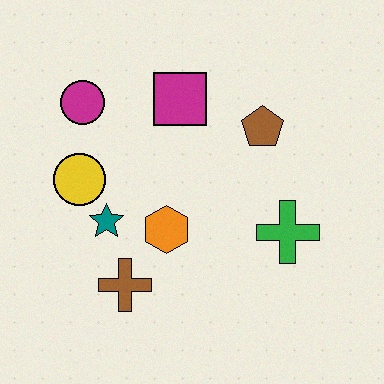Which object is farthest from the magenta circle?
The green cross is farthest from the magenta circle.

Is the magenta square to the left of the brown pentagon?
Yes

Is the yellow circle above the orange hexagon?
Yes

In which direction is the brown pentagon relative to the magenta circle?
The brown pentagon is to the right of the magenta circle.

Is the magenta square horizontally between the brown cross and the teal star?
No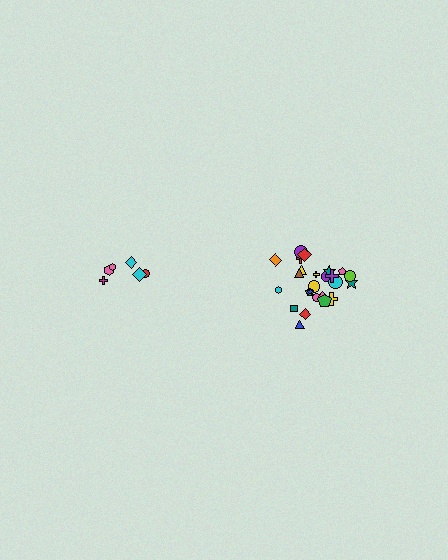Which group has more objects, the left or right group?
The right group.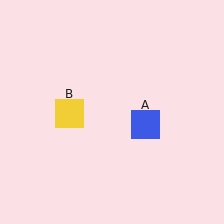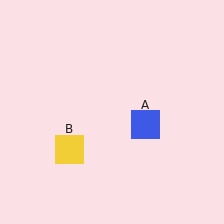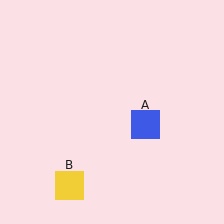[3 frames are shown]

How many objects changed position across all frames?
1 object changed position: yellow square (object B).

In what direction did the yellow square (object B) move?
The yellow square (object B) moved down.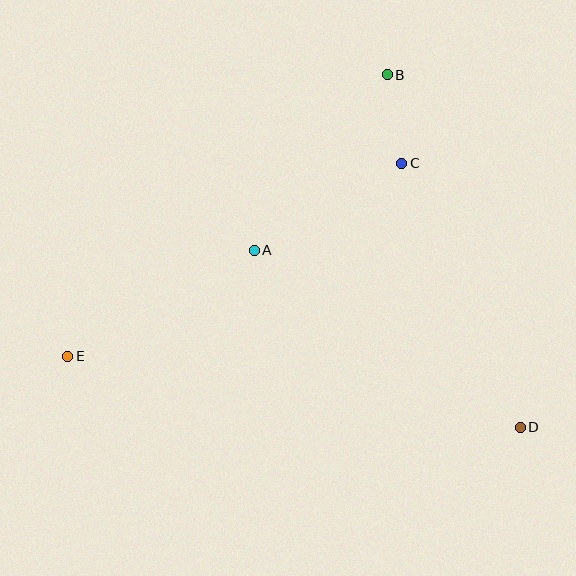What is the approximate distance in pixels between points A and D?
The distance between A and D is approximately 320 pixels.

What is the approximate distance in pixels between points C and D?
The distance between C and D is approximately 290 pixels.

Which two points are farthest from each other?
Points D and E are farthest from each other.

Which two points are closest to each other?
Points B and C are closest to each other.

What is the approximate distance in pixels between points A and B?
The distance between A and B is approximately 220 pixels.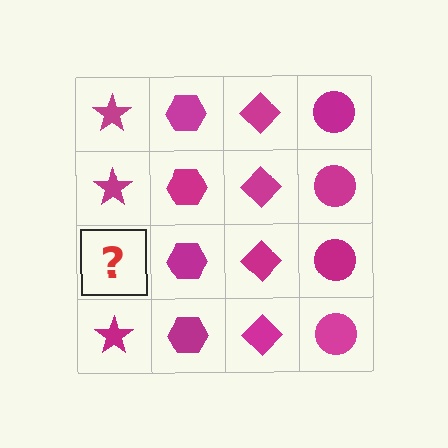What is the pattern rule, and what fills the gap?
The rule is that each column has a consistent shape. The gap should be filled with a magenta star.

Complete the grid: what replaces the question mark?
The question mark should be replaced with a magenta star.